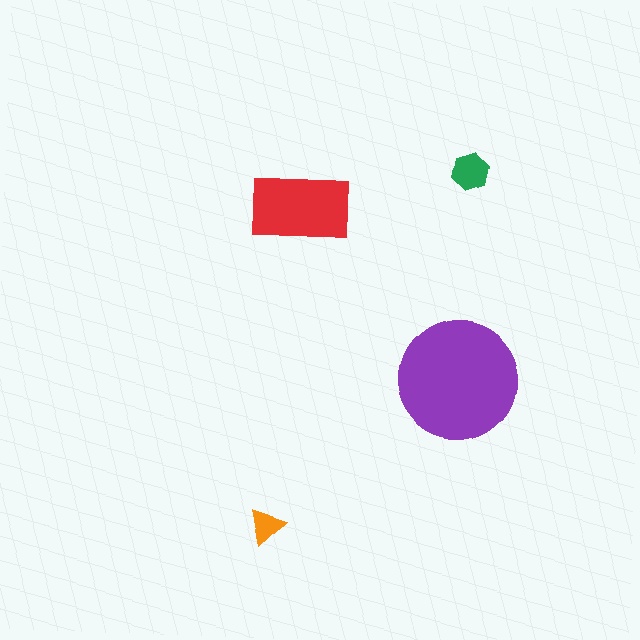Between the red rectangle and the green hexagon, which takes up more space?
The red rectangle.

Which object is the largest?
The purple circle.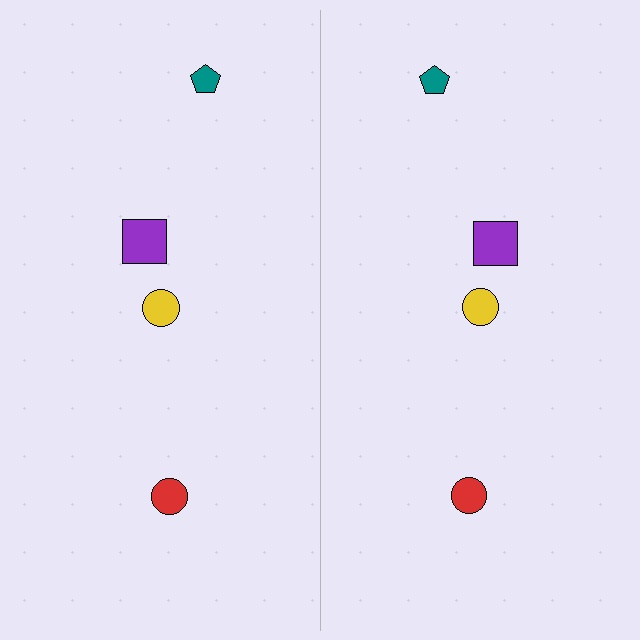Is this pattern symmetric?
Yes, this pattern has bilateral (reflection) symmetry.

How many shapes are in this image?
There are 8 shapes in this image.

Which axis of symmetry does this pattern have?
The pattern has a vertical axis of symmetry running through the center of the image.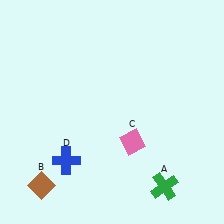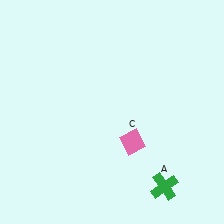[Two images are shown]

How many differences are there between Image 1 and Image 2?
There are 2 differences between the two images.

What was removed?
The blue cross (D), the brown diamond (B) were removed in Image 2.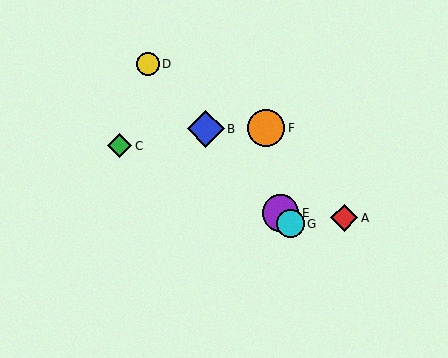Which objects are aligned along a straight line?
Objects B, D, E, G are aligned along a straight line.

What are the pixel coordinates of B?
Object B is at (206, 129).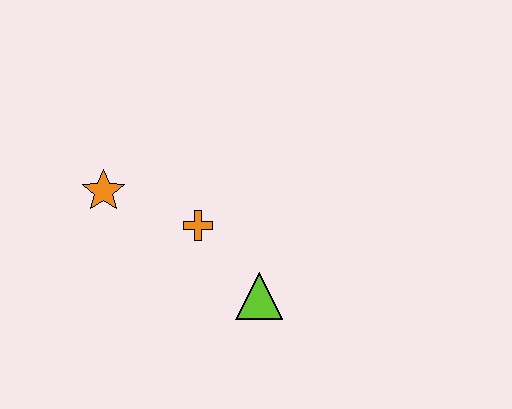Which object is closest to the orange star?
The orange cross is closest to the orange star.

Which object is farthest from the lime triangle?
The orange star is farthest from the lime triangle.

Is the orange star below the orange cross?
No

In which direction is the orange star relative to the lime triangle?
The orange star is to the left of the lime triangle.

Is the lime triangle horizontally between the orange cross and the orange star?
No